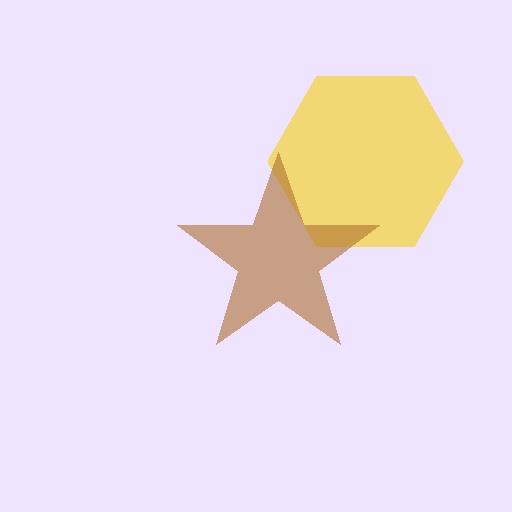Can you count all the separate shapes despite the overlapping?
Yes, there are 2 separate shapes.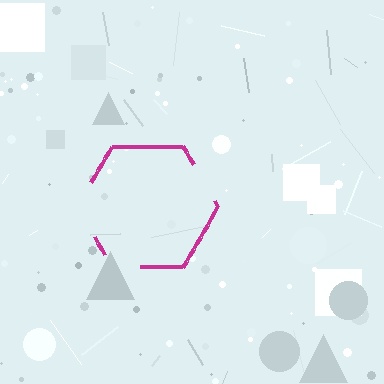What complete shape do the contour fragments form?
The contour fragments form a hexagon.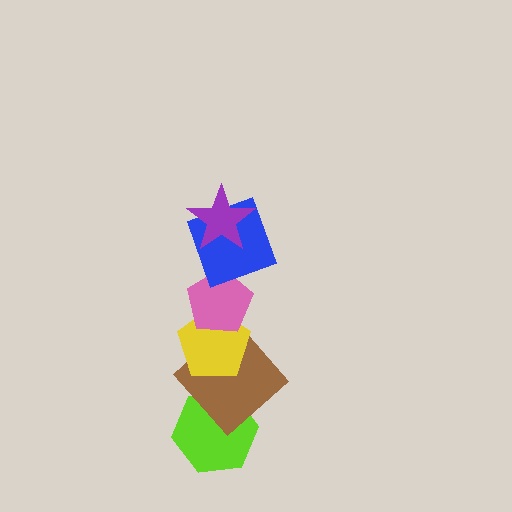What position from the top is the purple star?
The purple star is 1st from the top.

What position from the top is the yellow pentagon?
The yellow pentagon is 4th from the top.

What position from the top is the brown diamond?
The brown diamond is 5th from the top.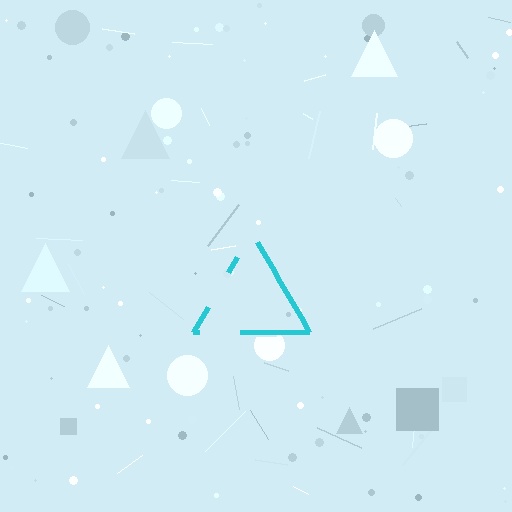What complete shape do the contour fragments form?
The contour fragments form a triangle.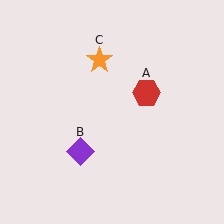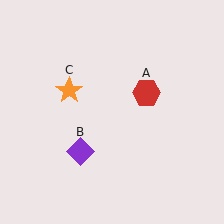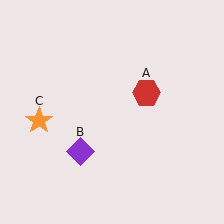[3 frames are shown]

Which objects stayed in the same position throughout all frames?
Red hexagon (object A) and purple diamond (object B) remained stationary.